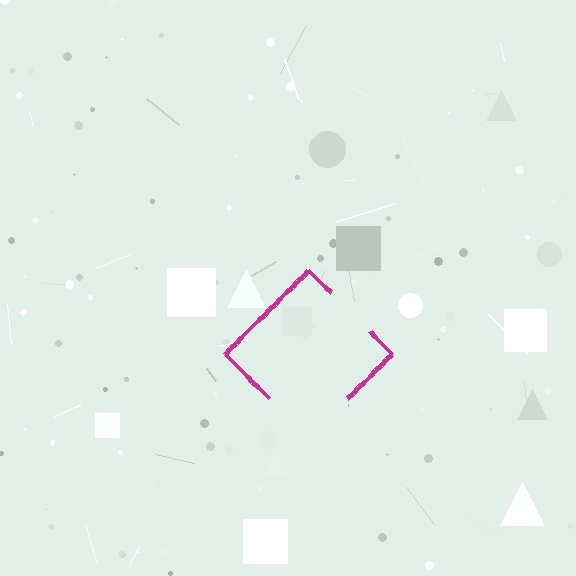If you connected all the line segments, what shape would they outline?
They would outline a diamond.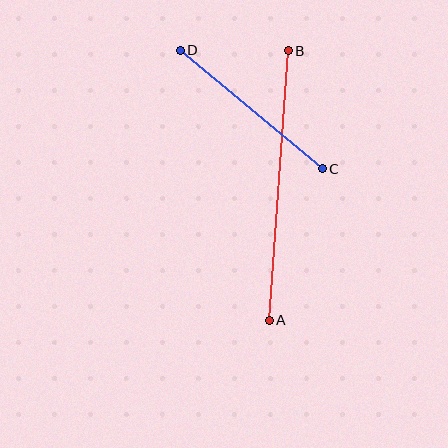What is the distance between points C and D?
The distance is approximately 185 pixels.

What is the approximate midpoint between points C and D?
The midpoint is at approximately (251, 109) pixels.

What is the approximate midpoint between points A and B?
The midpoint is at approximately (279, 185) pixels.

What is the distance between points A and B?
The distance is approximately 270 pixels.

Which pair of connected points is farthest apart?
Points A and B are farthest apart.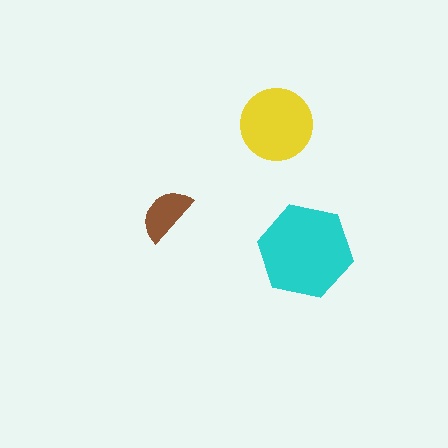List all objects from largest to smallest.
The cyan hexagon, the yellow circle, the brown semicircle.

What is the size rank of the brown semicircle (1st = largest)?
3rd.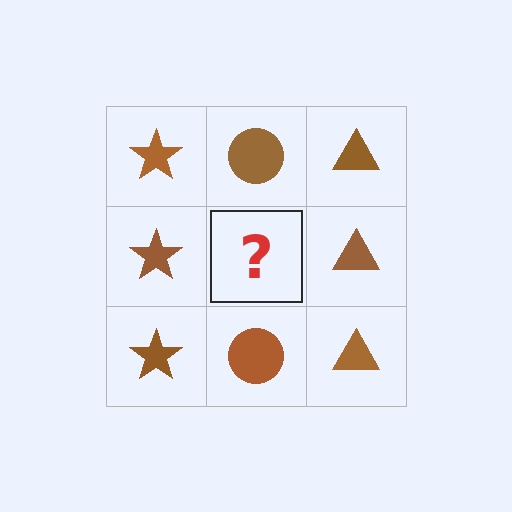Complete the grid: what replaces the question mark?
The question mark should be replaced with a brown circle.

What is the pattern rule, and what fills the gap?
The rule is that each column has a consistent shape. The gap should be filled with a brown circle.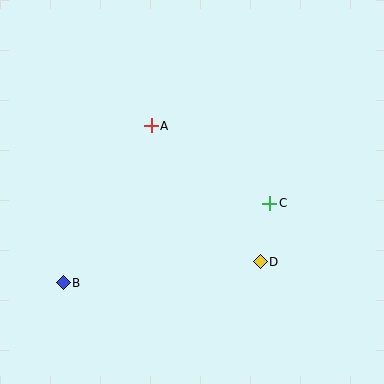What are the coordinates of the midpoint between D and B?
The midpoint between D and B is at (162, 272).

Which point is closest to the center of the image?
Point A at (151, 126) is closest to the center.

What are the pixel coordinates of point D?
Point D is at (260, 262).